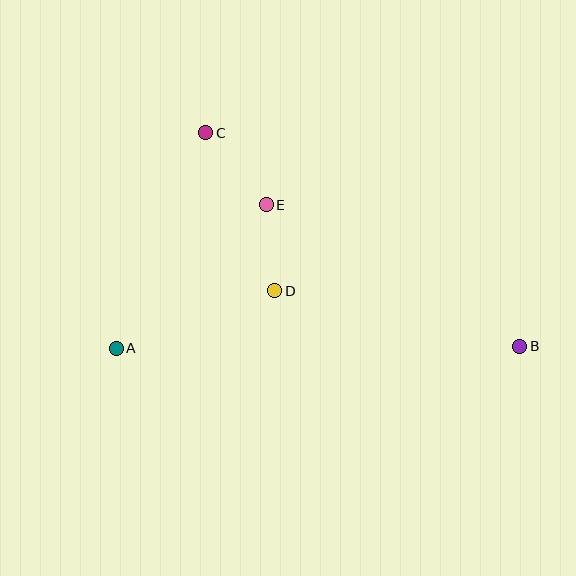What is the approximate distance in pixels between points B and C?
The distance between B and C is approximately 380 pixels.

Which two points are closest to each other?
Points D and E are closest to each other.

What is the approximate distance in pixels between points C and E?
The distance between C and E is approximately 94 pixels.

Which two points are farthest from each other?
Points A and B are farthest from each other.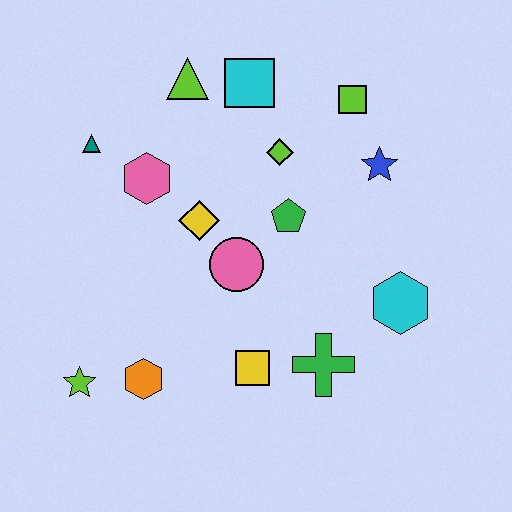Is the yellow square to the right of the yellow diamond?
Yes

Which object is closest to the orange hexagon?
The lime star is closest to the orange hexagon.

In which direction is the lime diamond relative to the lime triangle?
The lime diamond is to the right of the lime triangle.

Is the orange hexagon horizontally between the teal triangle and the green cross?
Yes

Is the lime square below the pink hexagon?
No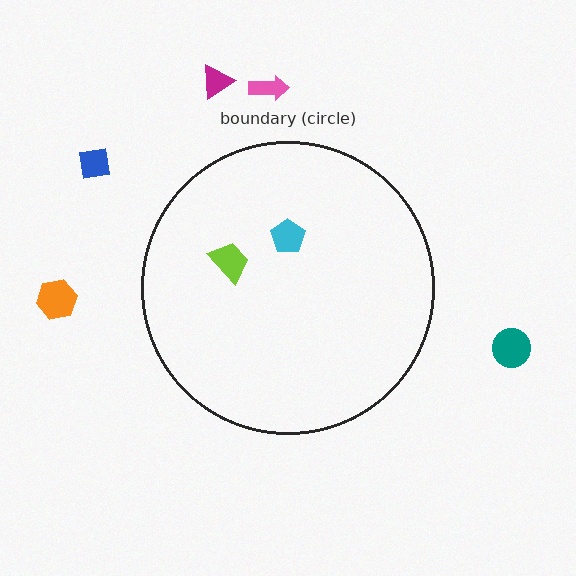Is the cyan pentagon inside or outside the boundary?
Inside.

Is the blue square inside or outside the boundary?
Outside.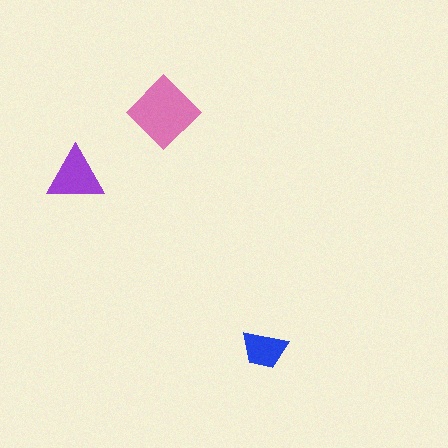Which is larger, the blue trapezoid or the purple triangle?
The purple triangle.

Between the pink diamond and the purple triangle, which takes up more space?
The pink diamond.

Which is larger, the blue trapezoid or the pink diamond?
The pink diamond.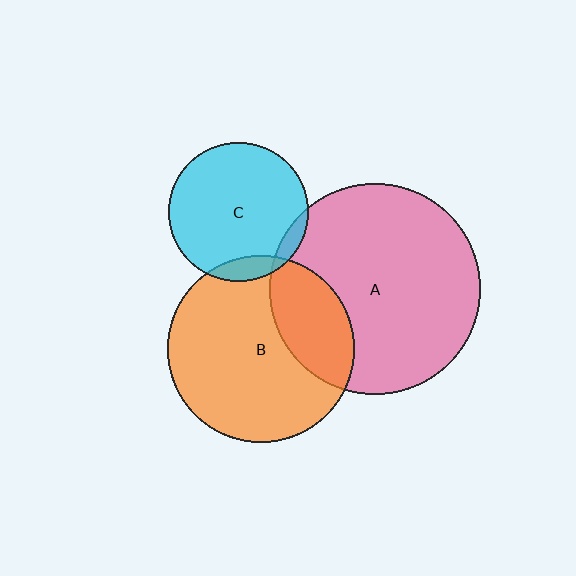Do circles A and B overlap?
Yes.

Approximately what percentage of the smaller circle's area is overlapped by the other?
Approximately 25%.